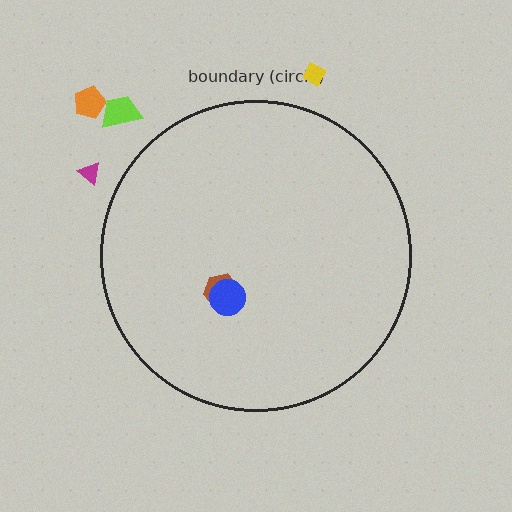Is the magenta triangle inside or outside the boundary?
Outside.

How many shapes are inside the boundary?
2 inside, 4 outside.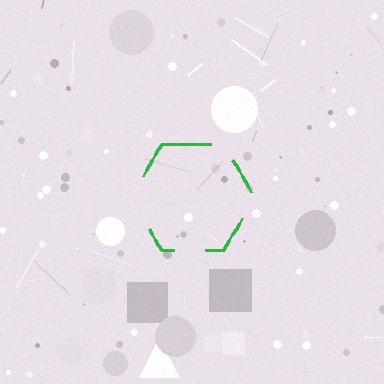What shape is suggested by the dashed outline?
The dashed outline suggests a hexagon.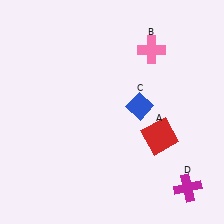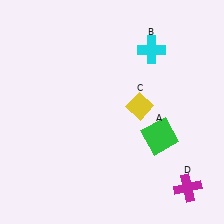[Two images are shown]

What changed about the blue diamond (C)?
In Image 1, C is blue. In Image 2, it changed to yellow.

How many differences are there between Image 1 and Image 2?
There are 3 differences between the two images.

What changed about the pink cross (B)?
In Image 1, B is pink. In Image 2, it changed to cyan.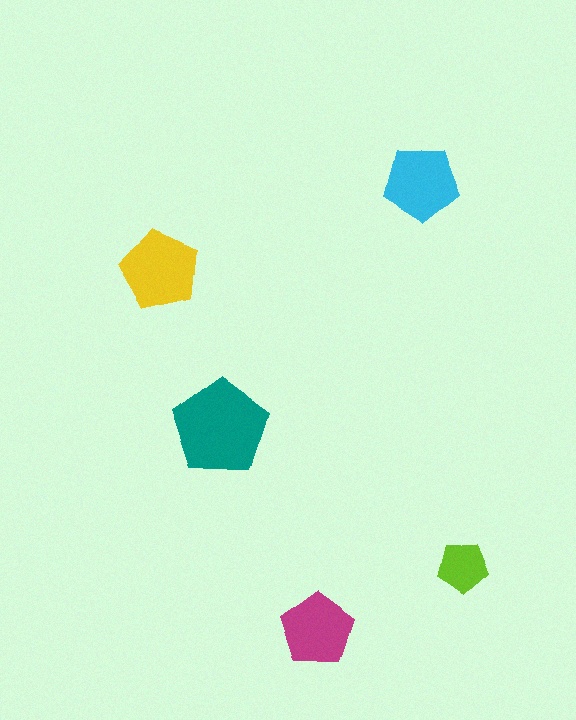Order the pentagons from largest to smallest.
the teal one, the yellow one, the cyan one, the magenta one, the lime one.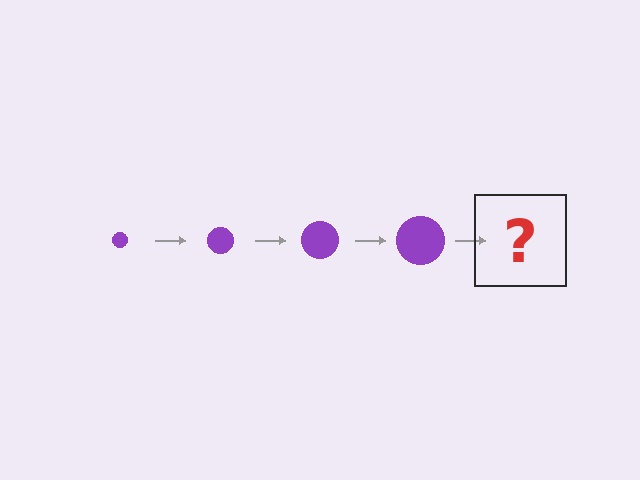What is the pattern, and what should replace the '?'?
The pattern is that the circle gets progressively larger each step. The '?' should be a purple circle, larger than the previous one.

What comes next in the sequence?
The next element should be a purple circle, larger than the previous one.